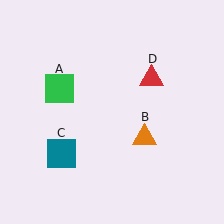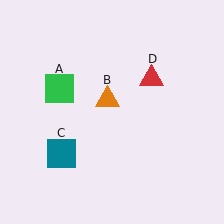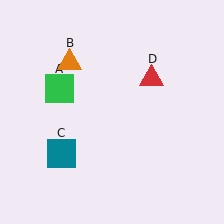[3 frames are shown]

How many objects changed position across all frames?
1 object changed position: orange triangle (object B).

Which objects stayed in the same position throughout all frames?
Green square (object A) and teal square (object C) and red triangle (object D) remained stationary.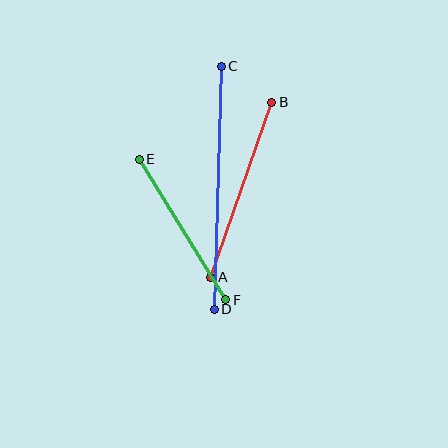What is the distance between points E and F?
The distance is approximately 165 pixels.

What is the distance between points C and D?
The distance is approximately 243 pixels.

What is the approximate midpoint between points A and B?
The midpoint is at approximately (241, 190) pixels.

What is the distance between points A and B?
The distance is approximately 185 pixels.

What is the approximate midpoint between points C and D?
The midpoint is at approximately (218, 188) pixels.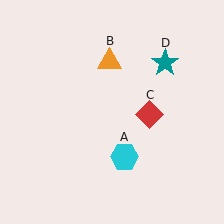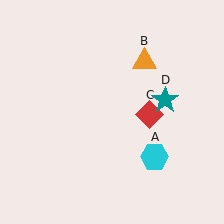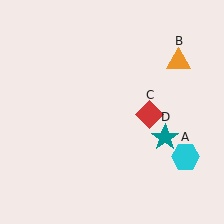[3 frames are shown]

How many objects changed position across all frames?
3 objects changed position: cyan hexagon (object A), orange triangle (object B), teal star (object D).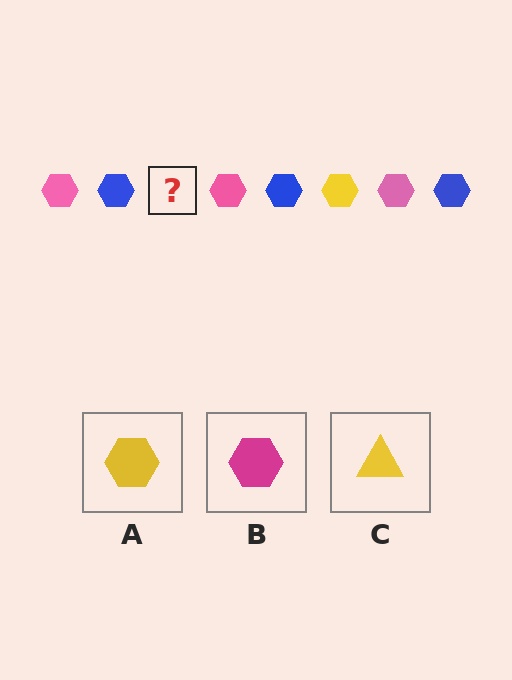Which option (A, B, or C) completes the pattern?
A.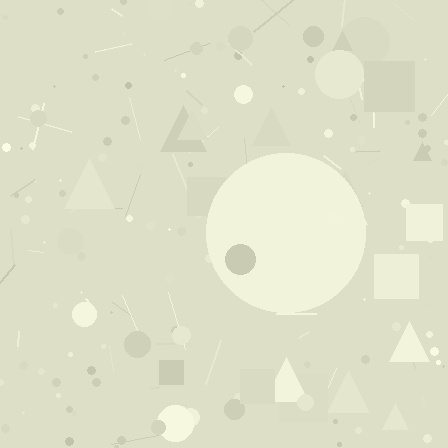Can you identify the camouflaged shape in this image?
The camouflaged shape is a circle.